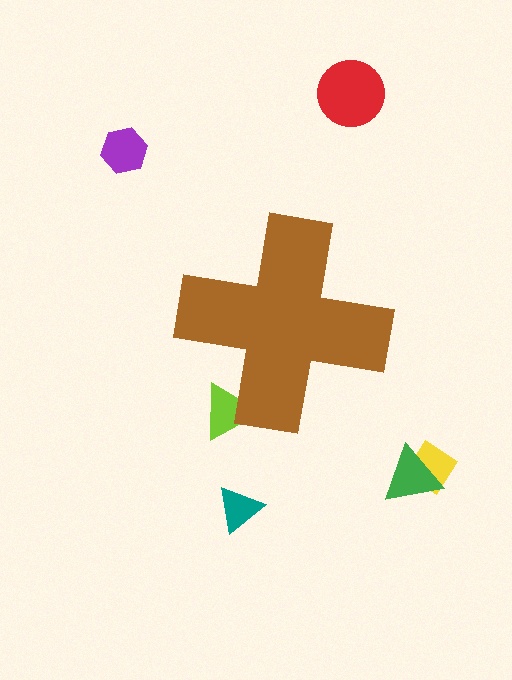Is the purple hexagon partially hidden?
No, the purple hexagon is fully visible.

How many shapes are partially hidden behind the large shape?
1 shape is partially hidden.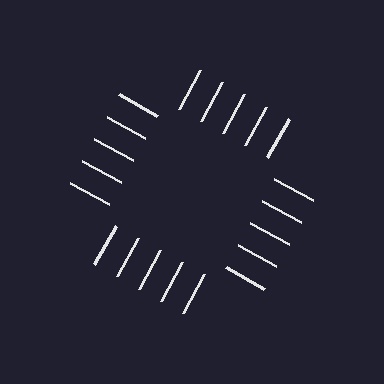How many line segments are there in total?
20 — 5 along each of the 4 edges.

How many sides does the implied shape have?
4 sides — the line-ends trace a square.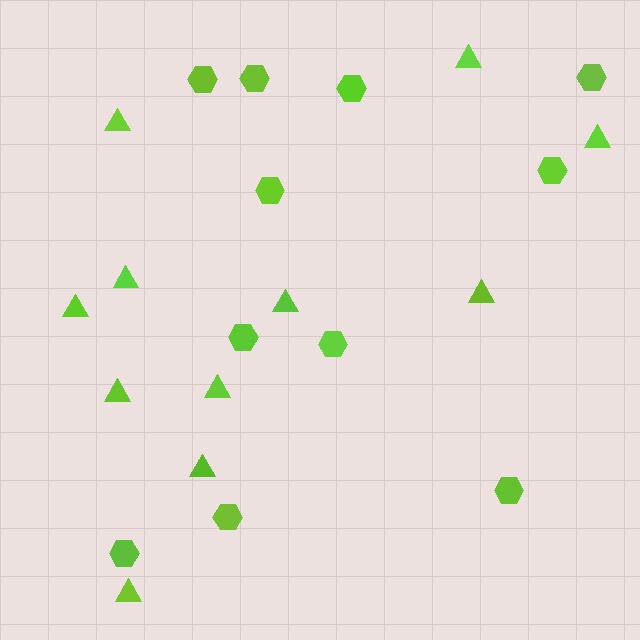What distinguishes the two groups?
There are 2 groups: one group of triangles (11) and one group of hexagons (11).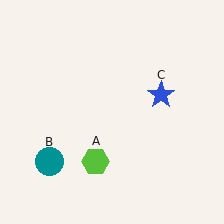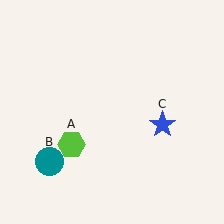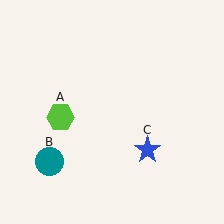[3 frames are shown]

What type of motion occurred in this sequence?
The lime hexagon (object A), blue star (object C) rotated clockwise around the center of the scene.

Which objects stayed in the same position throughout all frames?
Teal circle (object B) remained stationary.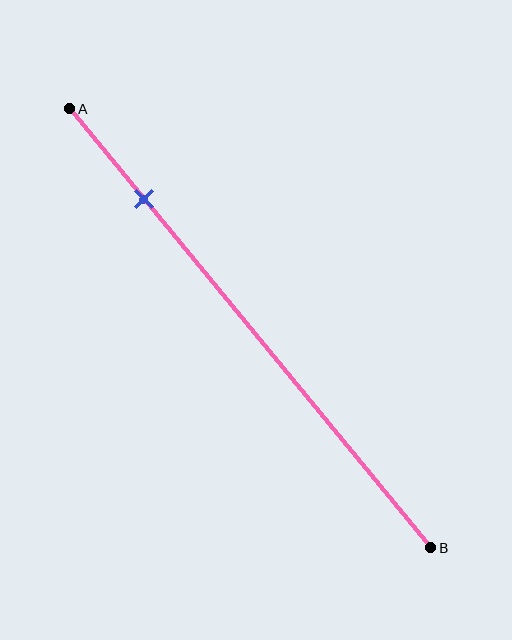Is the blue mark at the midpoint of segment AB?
No, the mark is at about 20% from A, not at the 50% midpoint.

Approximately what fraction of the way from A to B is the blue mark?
The blue mark is approximately 20% of the way from A to B.